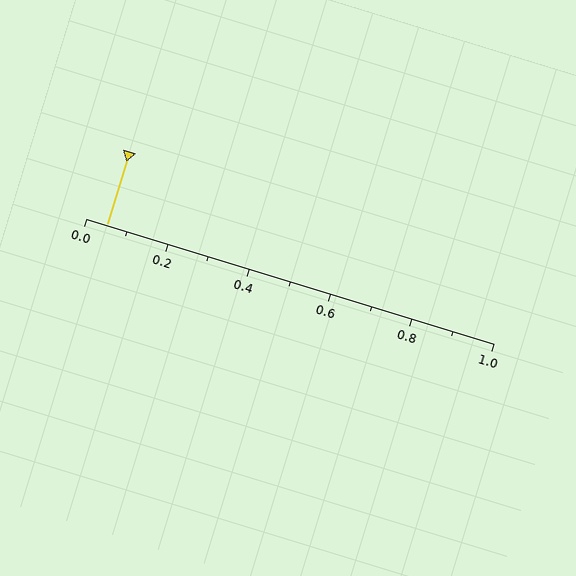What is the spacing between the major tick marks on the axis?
The major ticks are spaced 0.2 apart.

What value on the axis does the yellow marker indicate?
The marker indicates approximately 0.05.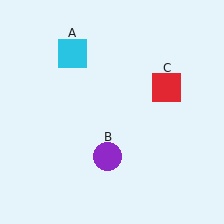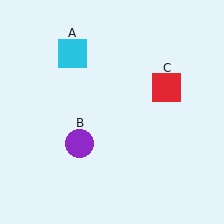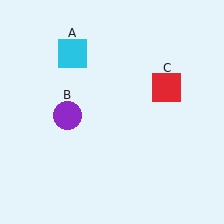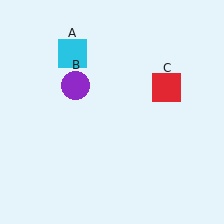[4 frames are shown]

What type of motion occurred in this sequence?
The purple circle (object B) rotated clockwise around the center of the scene.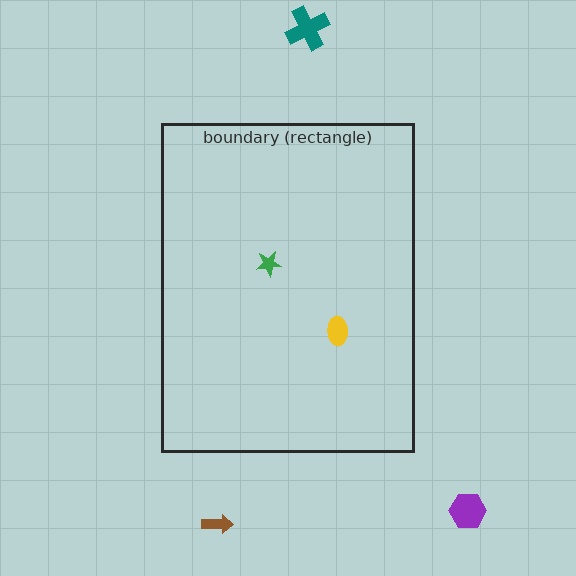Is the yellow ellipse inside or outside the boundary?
Inside.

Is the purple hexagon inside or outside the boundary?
Outside.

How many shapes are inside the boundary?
2 inside, 3 outside.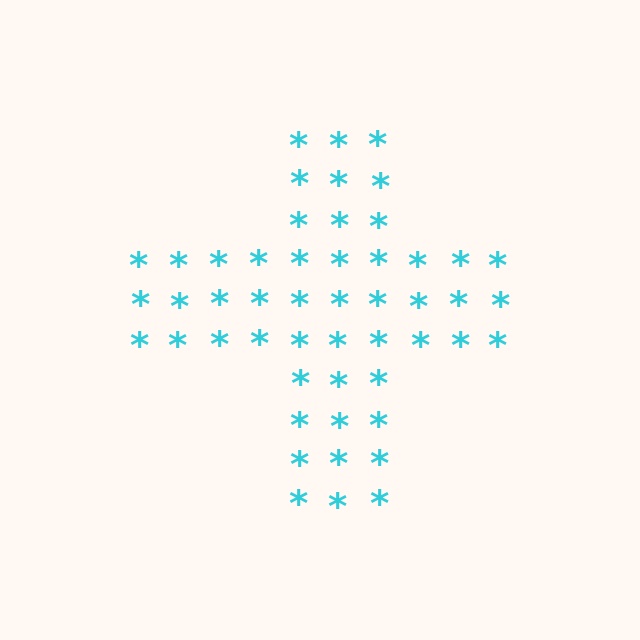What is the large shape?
The large shape is a cross.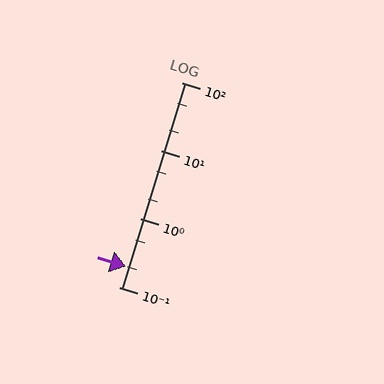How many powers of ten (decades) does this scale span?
The scale spans 3 decades, from 0.1 to 100.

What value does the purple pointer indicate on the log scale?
The pointer indicates approximately 0.2.